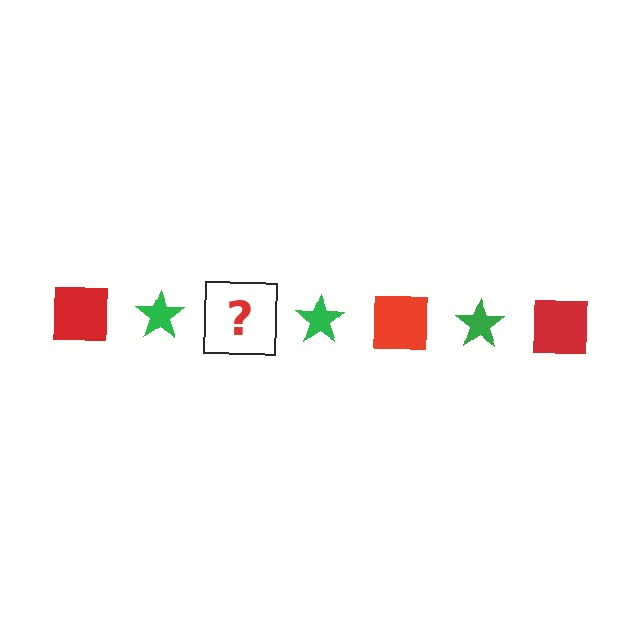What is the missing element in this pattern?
The missing element is a red square.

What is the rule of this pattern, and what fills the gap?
The rule is that the pattern alternates between red square and green star. The gap should be filled with a red square.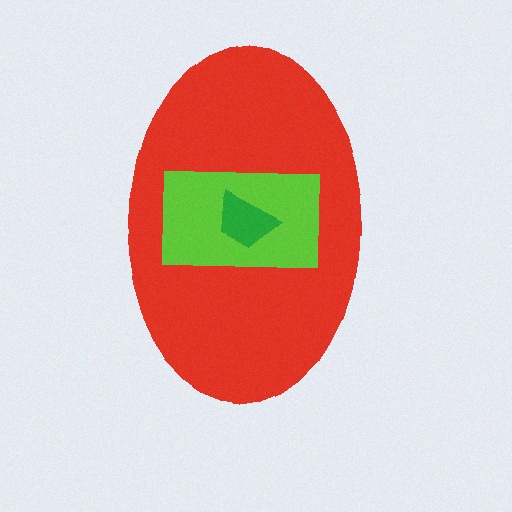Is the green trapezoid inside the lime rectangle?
Yes.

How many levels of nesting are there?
3.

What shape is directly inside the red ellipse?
The lime rectangle.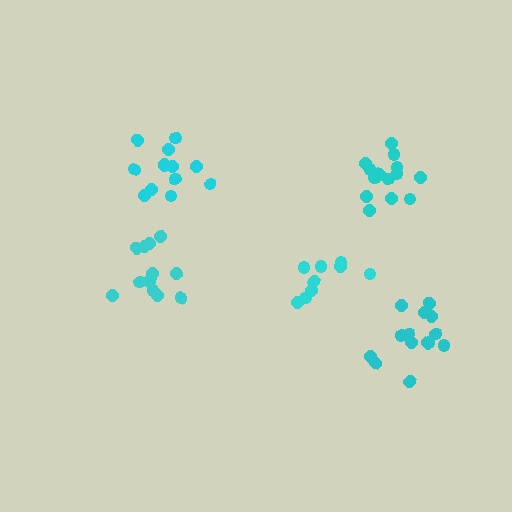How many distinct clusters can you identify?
There are 5 distinct clusters.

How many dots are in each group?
Group 1: 13 dots, Group 2: 14 dots, Group 3: 9 dots, Group 4: 14 dots, Group 5: 13 dots (63 total).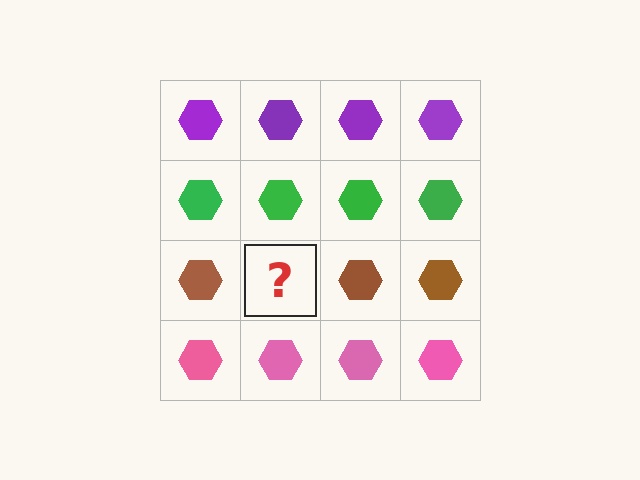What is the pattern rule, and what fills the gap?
The rule is that each row has a consistent color. The gap should be filled with a brown hexagon.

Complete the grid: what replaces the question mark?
The question mark should be replaced with a brown hexagon.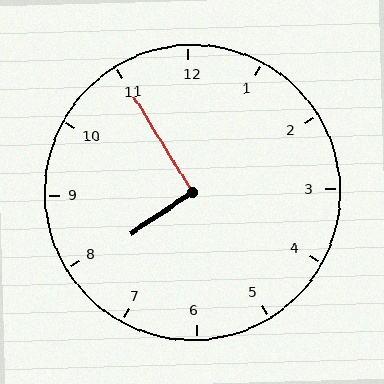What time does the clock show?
7:55.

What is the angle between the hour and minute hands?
Approximately 92 degrees.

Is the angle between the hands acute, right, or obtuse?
It is right.